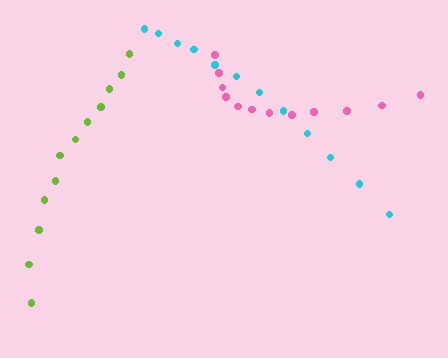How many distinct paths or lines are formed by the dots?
There are 3 distinct paths.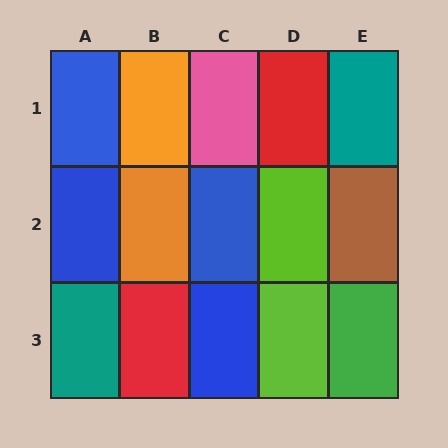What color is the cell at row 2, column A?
Blue.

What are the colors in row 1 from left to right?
Blue, orange, pink, red, teal.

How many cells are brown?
1 cell is brown.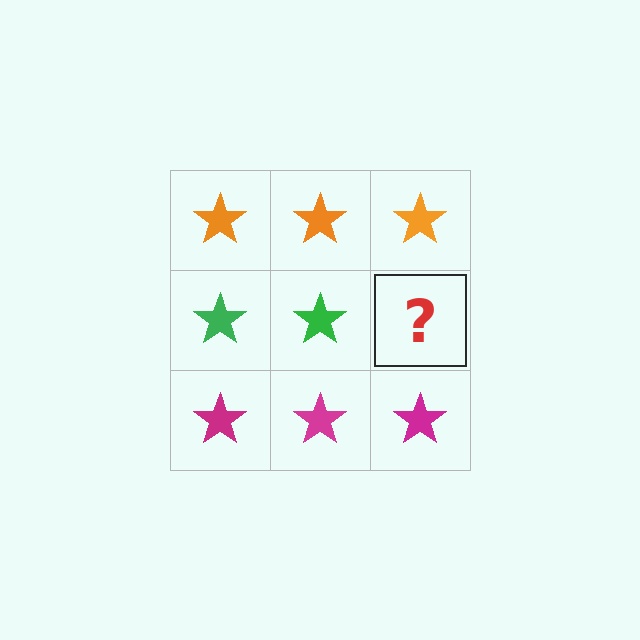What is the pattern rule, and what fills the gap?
The rule is that each row has a consistent color. The gap should be filled with a green star.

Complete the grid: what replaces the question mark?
The question mark should be replaced with a green star.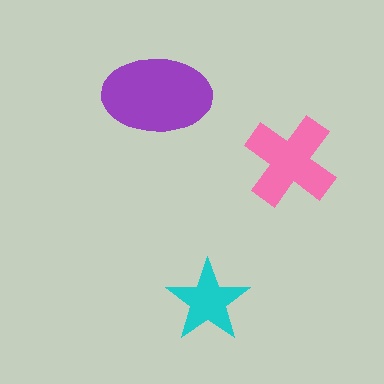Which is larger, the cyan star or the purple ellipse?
The purple ellipse.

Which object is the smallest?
The cyan star.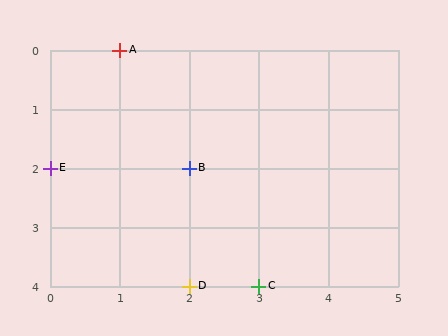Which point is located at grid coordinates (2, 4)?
Point D is at (2, 4).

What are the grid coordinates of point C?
Point C is at grid coordinates (3, 4).